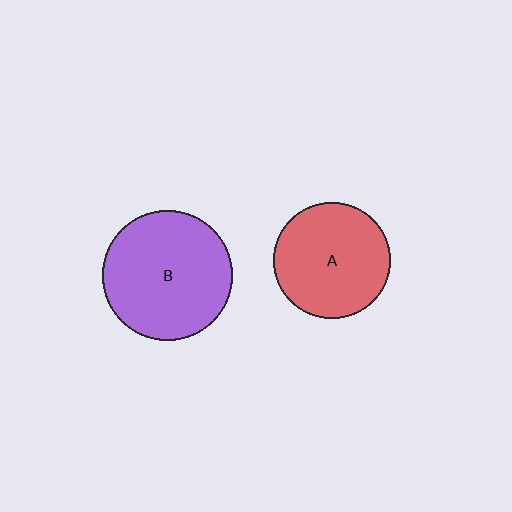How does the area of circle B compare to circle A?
Approximately 1.3 times.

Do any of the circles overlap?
No, none of the circles overlap.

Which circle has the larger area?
Circle B (purple).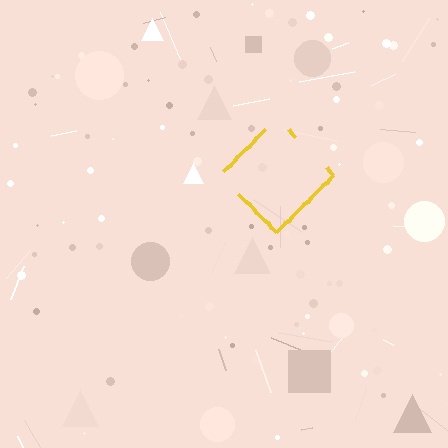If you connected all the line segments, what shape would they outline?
They would outline a diamond.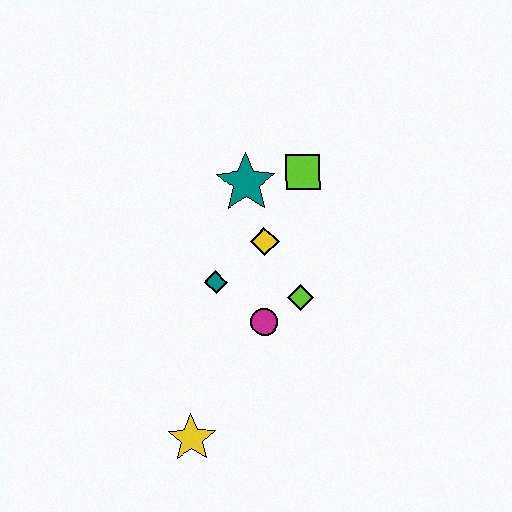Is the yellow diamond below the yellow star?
No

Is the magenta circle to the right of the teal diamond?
Yes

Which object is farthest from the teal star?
The yellow star is farthest from the teal star.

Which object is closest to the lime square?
The teal star is closest to the lime square.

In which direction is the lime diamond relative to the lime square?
The lime diamond is below the lime square.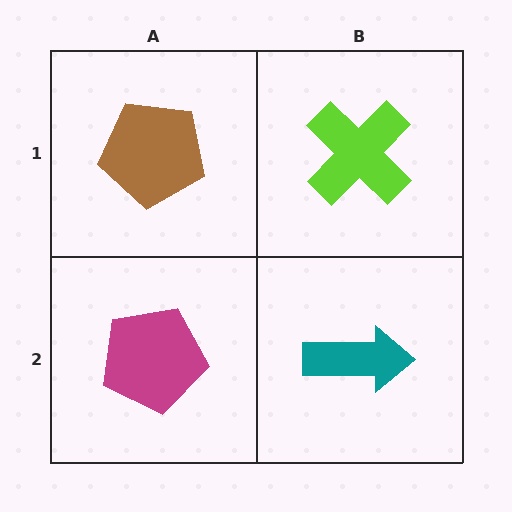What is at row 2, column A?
A magenta pentagon.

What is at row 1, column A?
A brown pentagon.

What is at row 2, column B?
A teal arrow.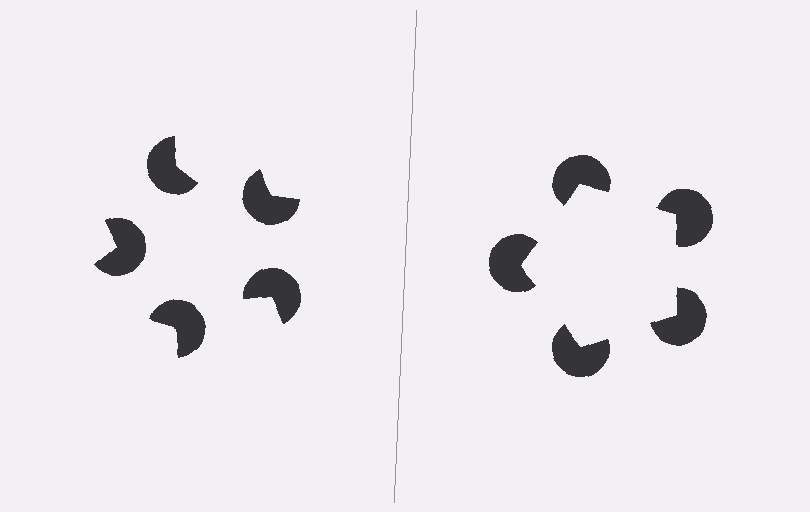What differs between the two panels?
The pac-man discs are positioned identically on both sides; only the wedge orientations differ. On the right they align to a pentagon; on the left they are misaligned.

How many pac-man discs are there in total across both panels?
10 — 5 on each side.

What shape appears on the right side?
An illusory pentagon.